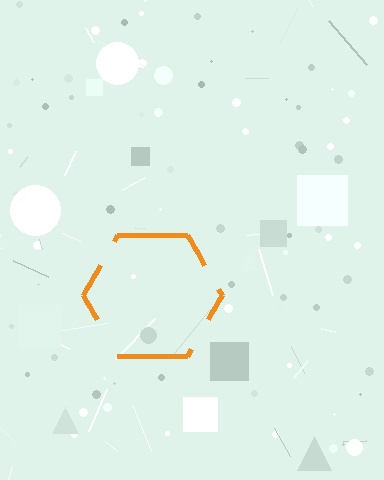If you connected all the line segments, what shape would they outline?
They would outline a hexagon.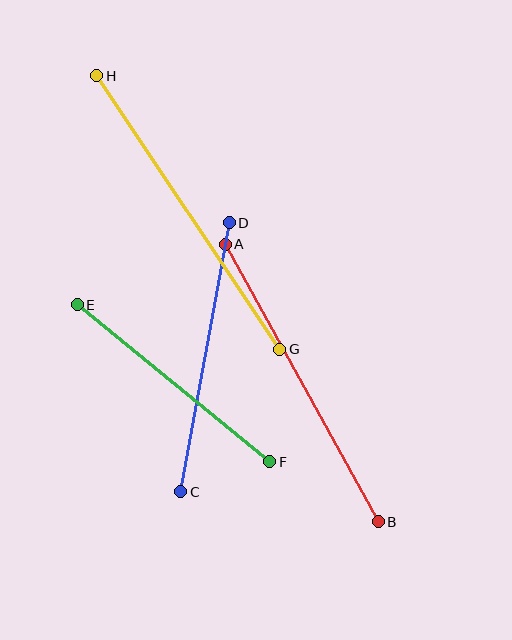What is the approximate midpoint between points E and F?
The midpoint is at approximately (174, 383) pixels.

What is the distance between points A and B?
The distance is approximately 317 pixels.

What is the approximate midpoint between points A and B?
The midpoint is at approximately (302, 383) pixels.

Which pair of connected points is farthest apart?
Points G and H are farthest apart.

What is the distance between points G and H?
The distance is approximately 329 pixels.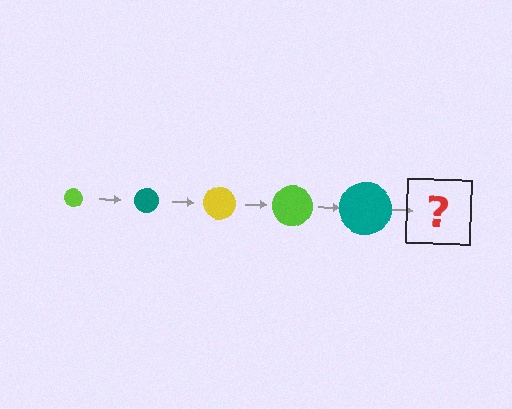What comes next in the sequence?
The next element should be a yellow circle, larger than the previous one.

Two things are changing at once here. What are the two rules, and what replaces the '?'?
The two rules are that the circle grows larger each step and the color cycles through lime, teal, and yellow. The '?' should be a yellow circle, larger than the previous one.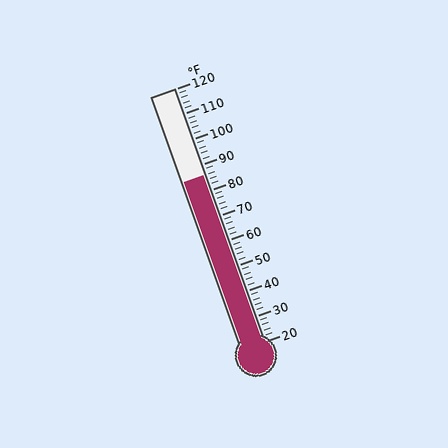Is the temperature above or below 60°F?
The temperature is above 60°F.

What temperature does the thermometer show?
The thermometer shows approximately 86°F.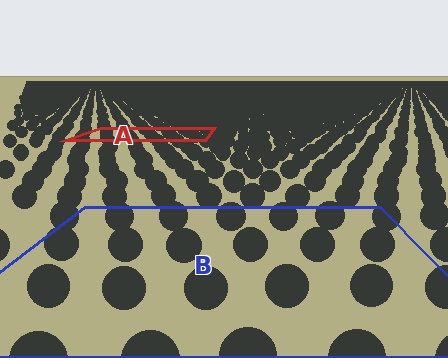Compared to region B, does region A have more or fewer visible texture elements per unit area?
Region A has more texture elements per unit area — they are packed more densely because it is farther away.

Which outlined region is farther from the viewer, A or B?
Region A is farther from the viewer — the texture elements inside it appear smaller and more densely packed.